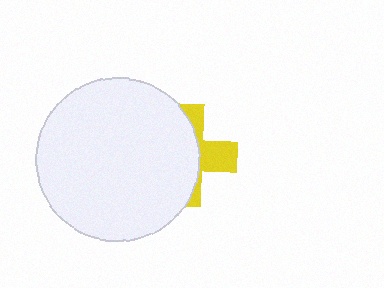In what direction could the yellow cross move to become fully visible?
The yellow cross could move right. That would shift it out from behind the white circle entirely.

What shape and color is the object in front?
The object in front is a white circle.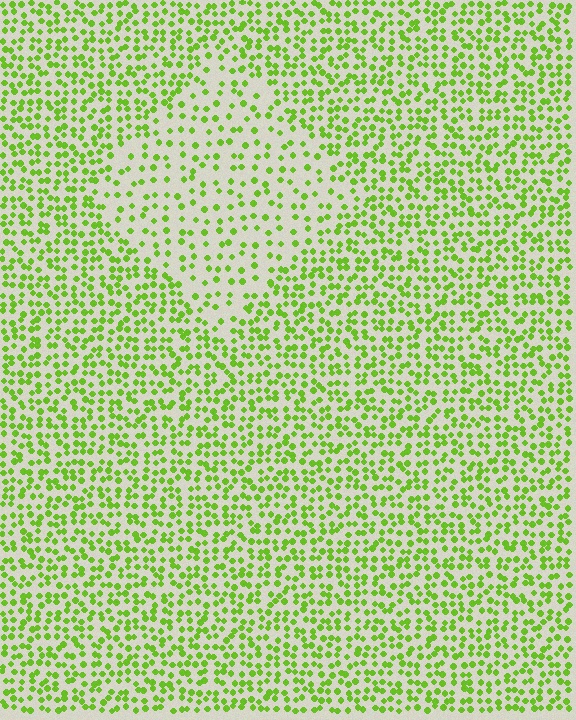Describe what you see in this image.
The image contains small lime elements arranged at two different densities. A diamond-shaped region is visible where the elements are less densely packed than the surrounding area.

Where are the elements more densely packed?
The elements are more densely packed outside the diamond boundary.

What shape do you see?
I see a diamond.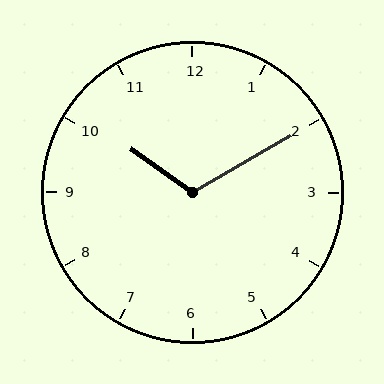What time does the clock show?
10:10.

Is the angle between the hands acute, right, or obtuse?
It is obtuse.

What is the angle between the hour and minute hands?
Approximately 115 degrees.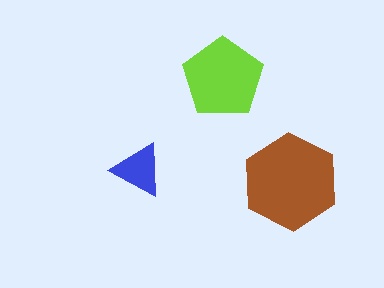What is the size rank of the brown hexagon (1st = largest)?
1st.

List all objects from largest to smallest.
The brown hexagon, the lime pentagon, the blue triangle.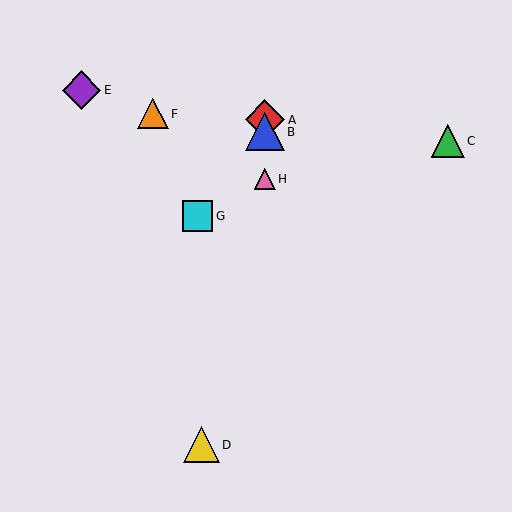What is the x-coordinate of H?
Object H is at x≈265.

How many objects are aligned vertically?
3 objects (A, B, H) are aligned vertically.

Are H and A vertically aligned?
Yes, both are at x≈265.